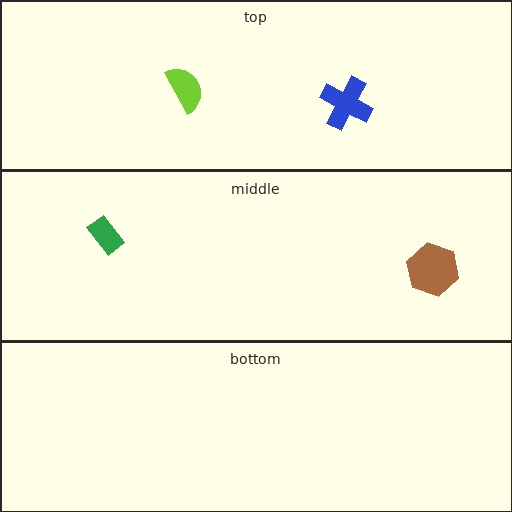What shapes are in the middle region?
The brown hexagon, the green rectangle.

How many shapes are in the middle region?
2.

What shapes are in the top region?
The lime semicircle, the blue cross.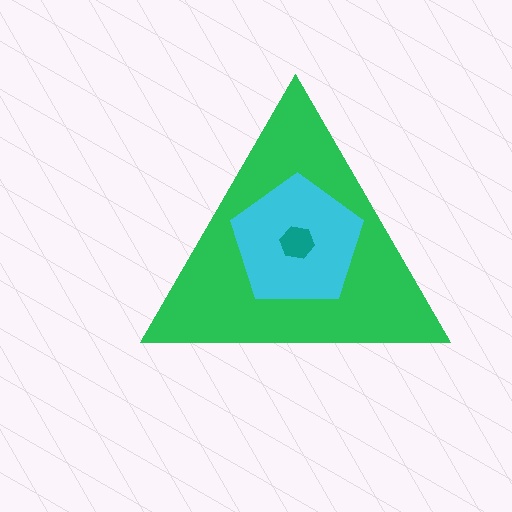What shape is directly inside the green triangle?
The cyan pentagon.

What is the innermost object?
The teal hexagon.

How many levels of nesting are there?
3.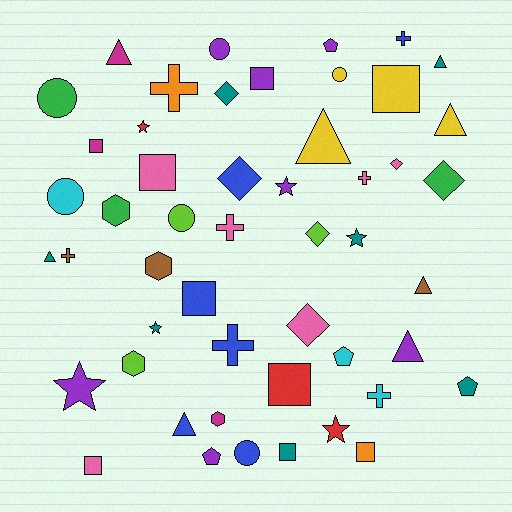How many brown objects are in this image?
There are 3 brown objects.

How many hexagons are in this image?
There are 4 hexagons.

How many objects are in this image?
There are 50 objects.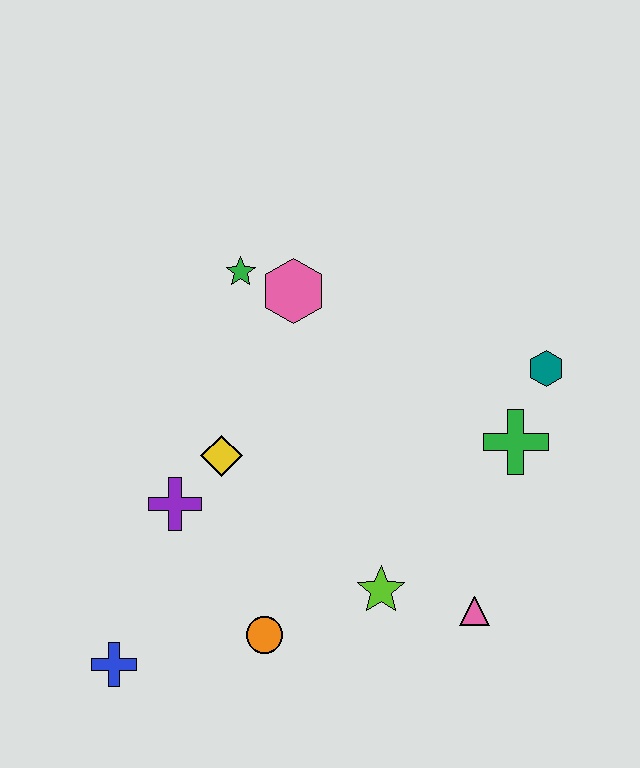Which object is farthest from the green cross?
The blue cross is farthest from the green cross.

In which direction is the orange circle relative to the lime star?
The orange circle is to the left of the lime star.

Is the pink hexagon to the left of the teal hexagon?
Yes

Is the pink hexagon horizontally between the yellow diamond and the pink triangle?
Yes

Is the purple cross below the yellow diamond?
Yes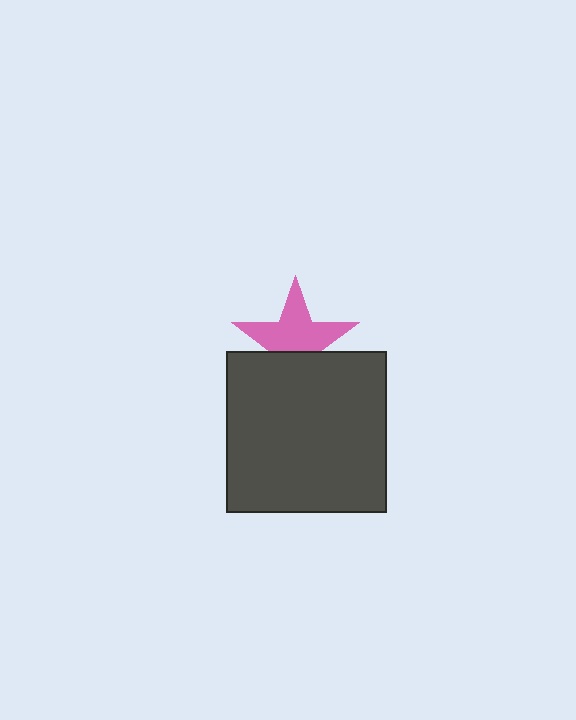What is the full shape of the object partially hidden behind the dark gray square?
The partially hidden object is a pink star.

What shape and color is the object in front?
The object in front is a dark gray square.